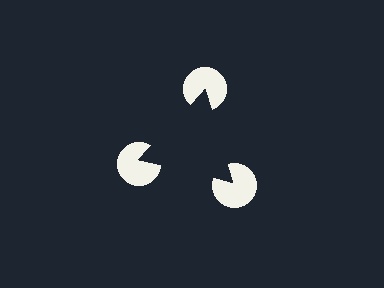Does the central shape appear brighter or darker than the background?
It typically appears slightly darker than the background, even though no actual brightness change is drawn.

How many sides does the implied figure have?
3 sides.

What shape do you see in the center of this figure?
An illusory triangle — its edges are inferred from the aligned wedge cuts in the pac-man discs, not physically drawn.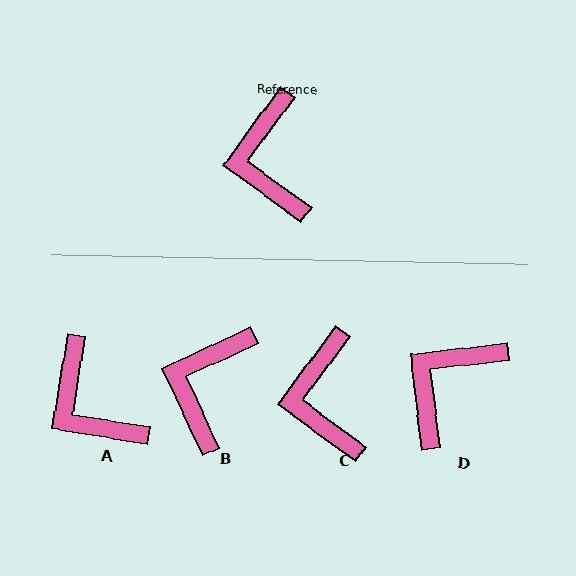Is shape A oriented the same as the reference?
No, it is off by about 27 degrees.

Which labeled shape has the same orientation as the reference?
C.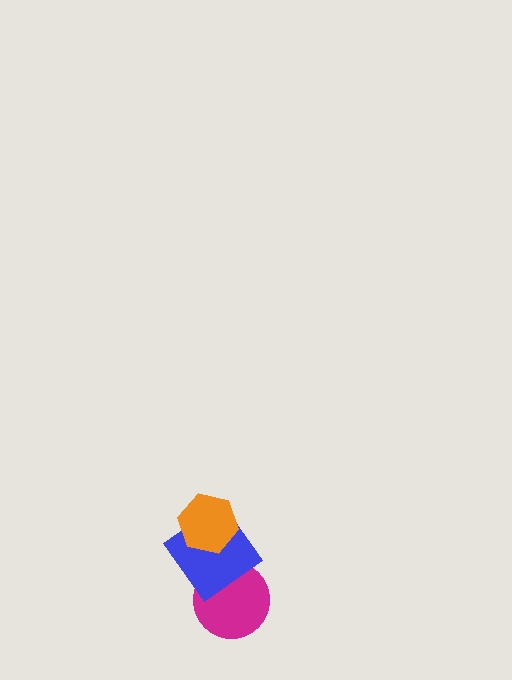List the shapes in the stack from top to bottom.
From top to bottom: the orange hexagon, the blue diamond, the magenta circle.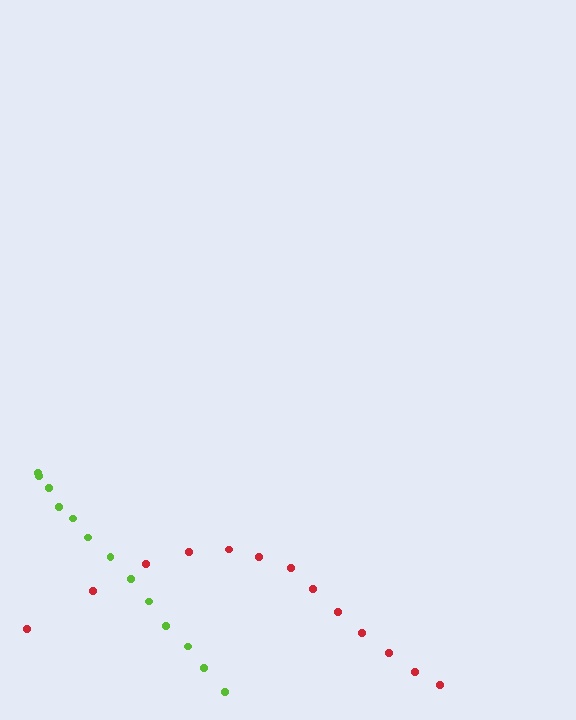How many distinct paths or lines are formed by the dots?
There are 2 distinct paths.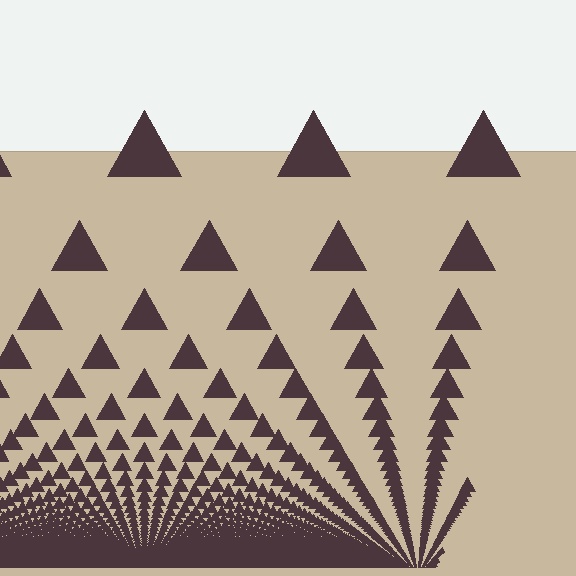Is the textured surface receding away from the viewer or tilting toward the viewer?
The surface appears to tilt toward the viewer. Texture elements get larger and sparser toward the top.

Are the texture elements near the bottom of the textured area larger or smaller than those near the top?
Smaller. The gradient is inverted — elements near the bottom are smaller and denser.